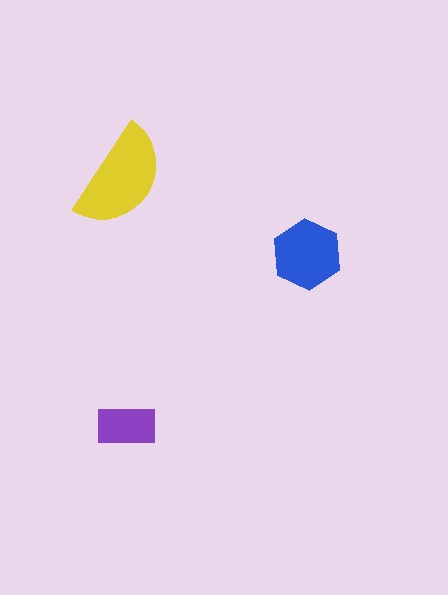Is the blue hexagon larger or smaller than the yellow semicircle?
Smaller.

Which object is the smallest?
The purple rectangle.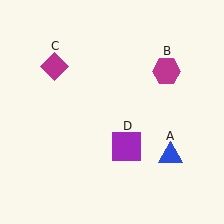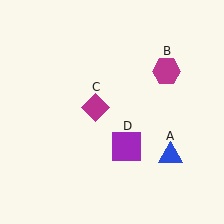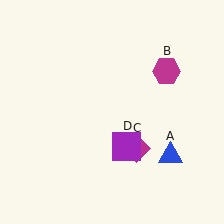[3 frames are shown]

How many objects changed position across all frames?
1 object changed position: magenta diamond (object C).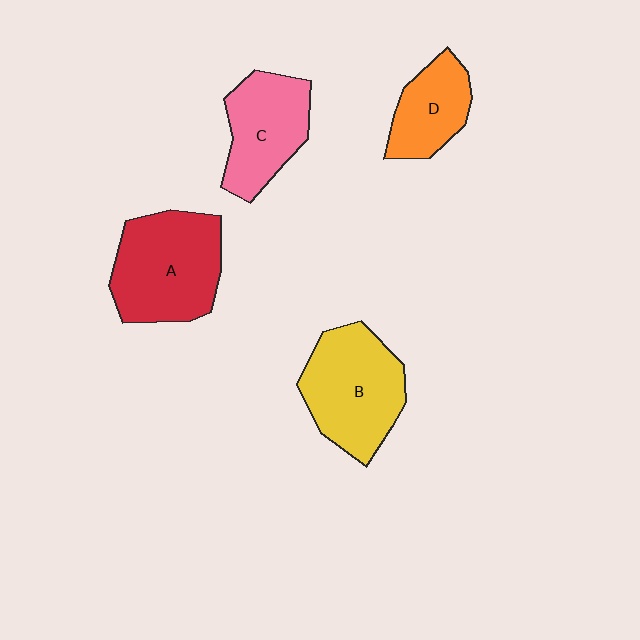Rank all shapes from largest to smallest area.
From largest to smallest: A (red), B (yellow), C (pink), D (orange).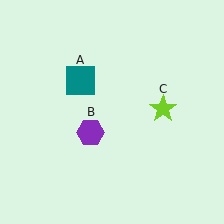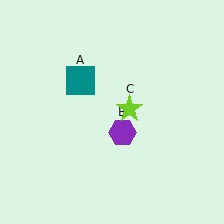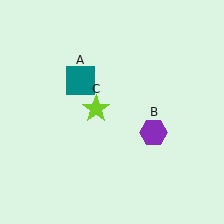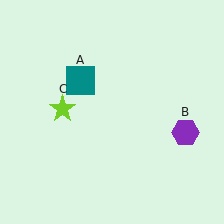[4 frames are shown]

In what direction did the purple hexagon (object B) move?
The purple hexagon (object B) moved right.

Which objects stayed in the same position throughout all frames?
Teal square (object A) remained stationary.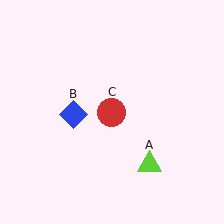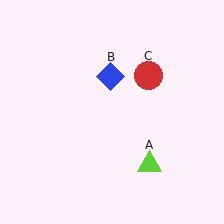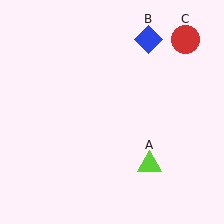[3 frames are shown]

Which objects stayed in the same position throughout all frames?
Lime triangle (object A) remained stationary.